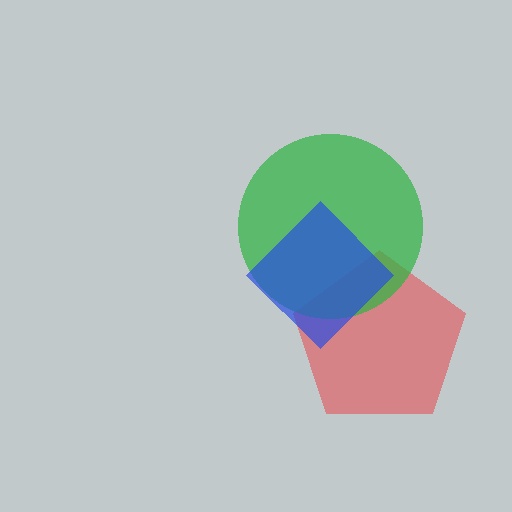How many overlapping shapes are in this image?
There are 3 overlapping shapes in the image.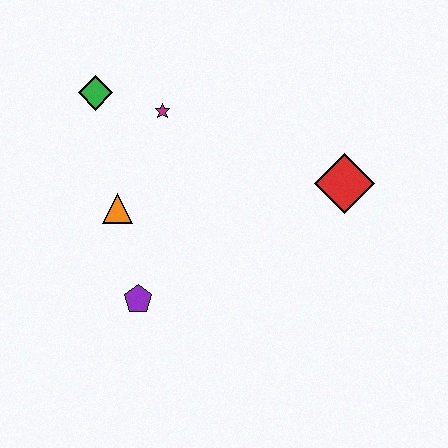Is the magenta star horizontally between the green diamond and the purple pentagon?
No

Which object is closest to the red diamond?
The magenta star is closest to the red diamond.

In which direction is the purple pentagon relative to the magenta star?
The purple pentagon is below the magenta star.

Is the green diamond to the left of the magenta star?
Yes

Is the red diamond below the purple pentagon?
No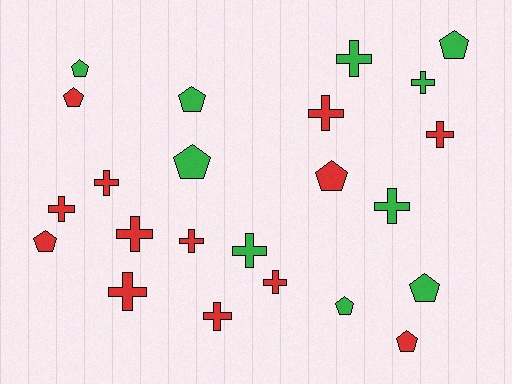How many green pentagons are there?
There are 6 green pentagons.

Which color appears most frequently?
Red, with 13 objects.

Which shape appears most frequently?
Cross, with 13 objects.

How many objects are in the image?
There are 23 objects.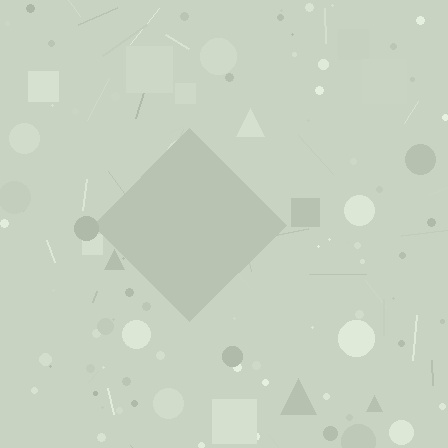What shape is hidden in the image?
A diamond is hidden in the image.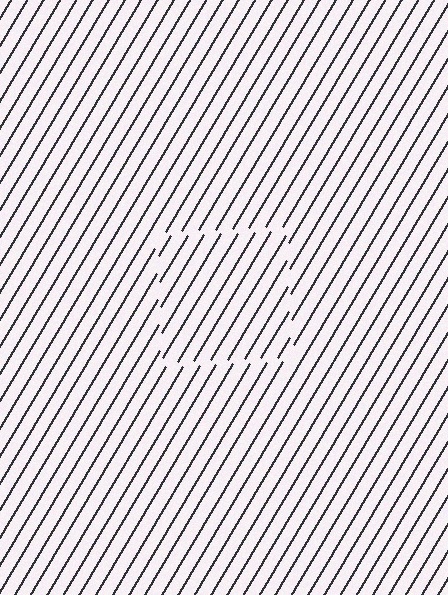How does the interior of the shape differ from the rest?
The interior of the shape contains the same grating, shifted by half a period — the contour is defined by the phase discontinuity where line-ends from the inner and outer gratings abut.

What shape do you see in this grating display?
An illusory square. The interior of the shape contains the same grating, shifted by half a period — the contour is defined by the phase discontinuity where line-ends from the inner and outer gratings abut.